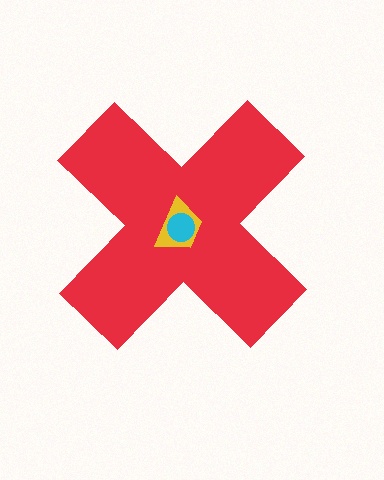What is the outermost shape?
The red cross.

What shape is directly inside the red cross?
The yellow trapezoid.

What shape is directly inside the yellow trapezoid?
The cyan circle.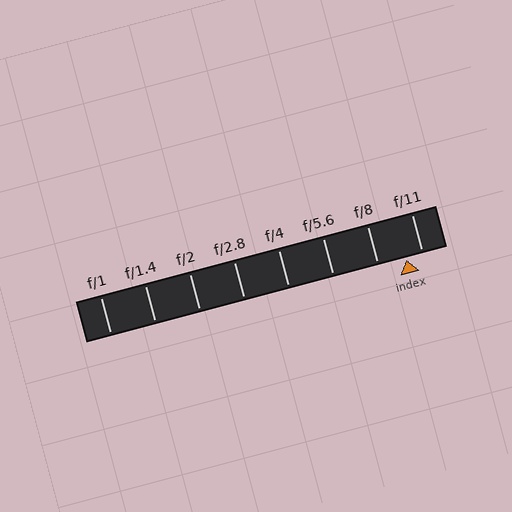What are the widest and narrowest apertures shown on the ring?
The widest aperture shown is f/1 and the narrowest is f/11.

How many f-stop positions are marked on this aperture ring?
There are 8 f-stop positions marked.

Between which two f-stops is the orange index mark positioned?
The index mark is between f/8 and f/11.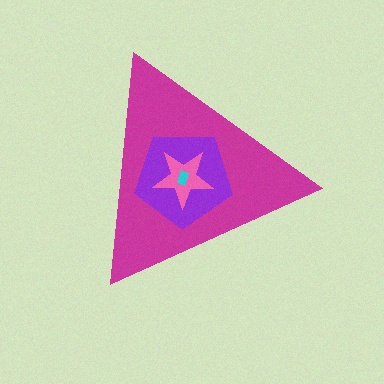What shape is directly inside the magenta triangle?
The purple pentagon.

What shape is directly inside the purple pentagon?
The pink star.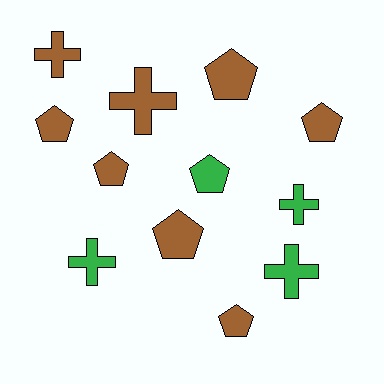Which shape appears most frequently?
Pentagon, with 7 objects.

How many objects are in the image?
There are 12 objects.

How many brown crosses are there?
There are 2 brown crosses.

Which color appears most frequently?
Brown, with 8 objects.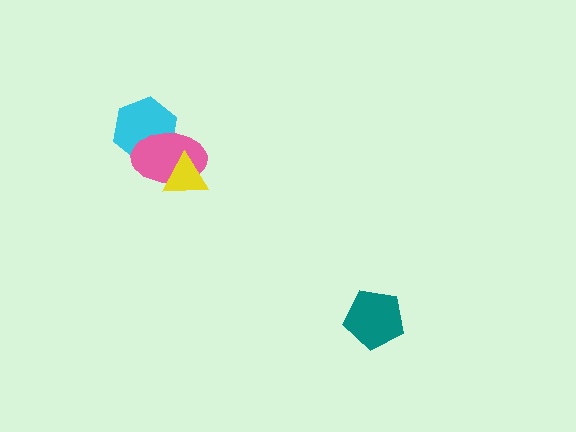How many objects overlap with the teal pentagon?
0 objects overlap with the teal pentagon.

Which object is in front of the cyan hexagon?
The pink ellipse is in front of the cyan hexagon.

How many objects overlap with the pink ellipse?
2 objects overlap with the pink ellipse.